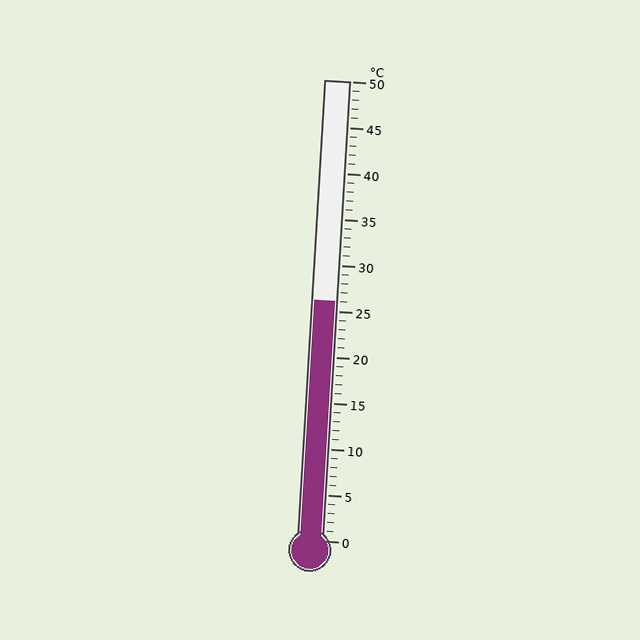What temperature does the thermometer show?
The thermometer shows approximately 26°C.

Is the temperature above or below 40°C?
The temperature is below 40°C.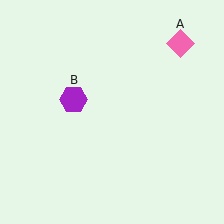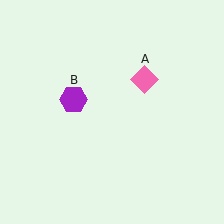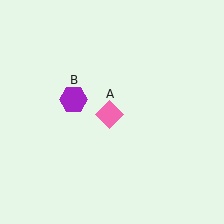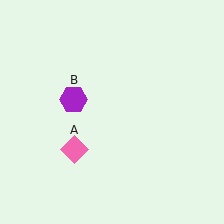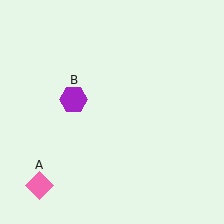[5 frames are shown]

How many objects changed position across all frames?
1 object changed position: pink diamond (object A).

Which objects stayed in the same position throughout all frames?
Purple hexagon (object B) remained stationary.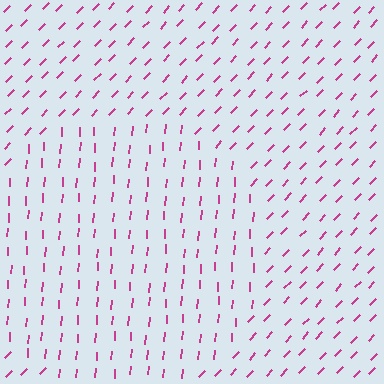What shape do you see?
I see a circle.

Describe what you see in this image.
The image is filled with small magenta line segments. A circle region in the image has lines oriented differently from the surrounding lines, creating a visible texture boundary.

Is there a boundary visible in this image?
Yes, there is a texture boundary formed by a change in line orientation.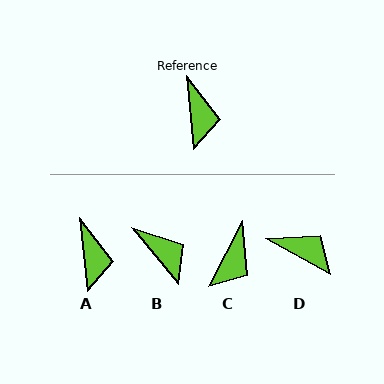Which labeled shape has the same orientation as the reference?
A.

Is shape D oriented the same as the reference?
No, it is off by about 55 degrees.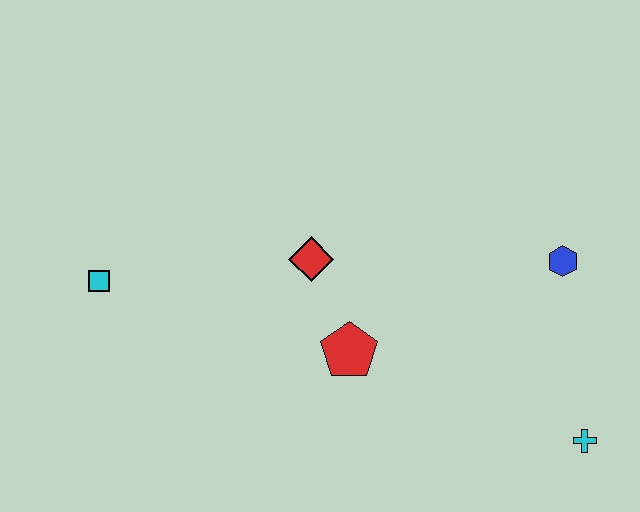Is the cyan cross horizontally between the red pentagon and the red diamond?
No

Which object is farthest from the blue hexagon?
The cyan square is farthest from the blue hexagon.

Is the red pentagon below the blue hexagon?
Yes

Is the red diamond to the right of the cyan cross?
No